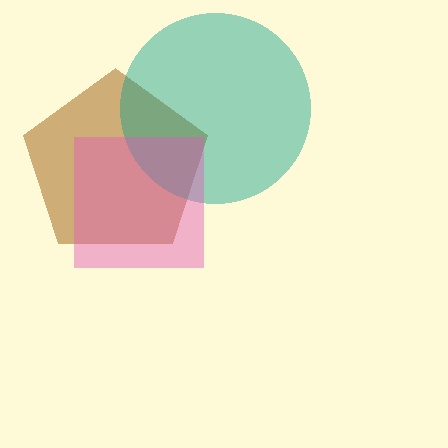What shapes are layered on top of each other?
The layered shapes are: a brown pentagon, a teal circle, a pink square.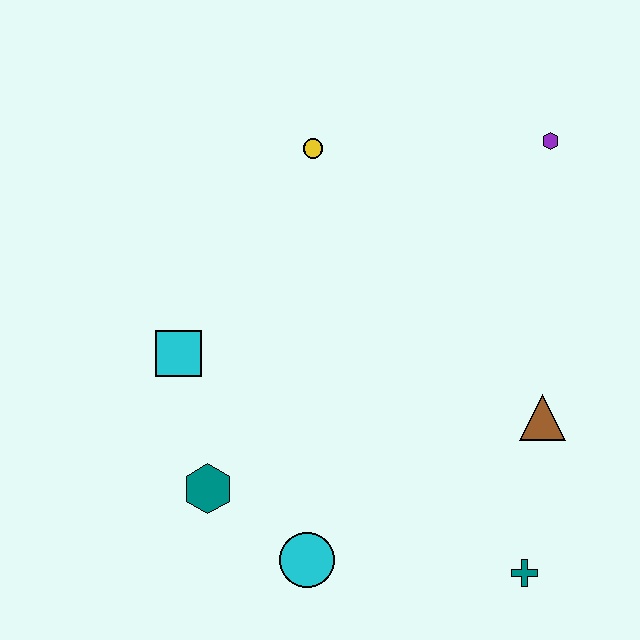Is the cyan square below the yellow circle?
Yes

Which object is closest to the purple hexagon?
The yellow circle is closest to the purple hexagon.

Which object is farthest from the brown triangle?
The cyan square is farthest from the brown triangle.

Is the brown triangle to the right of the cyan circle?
Yes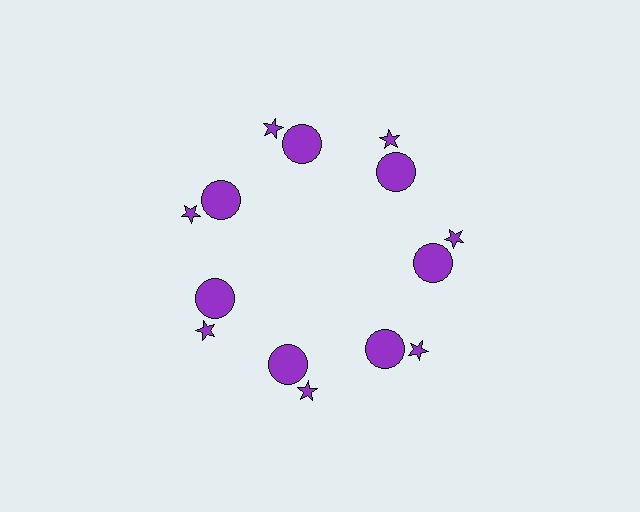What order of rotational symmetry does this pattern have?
This pattern has 7-fold rotational symmetry.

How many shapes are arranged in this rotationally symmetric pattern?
There are 14 shapes, arranged in 7 groups of 2.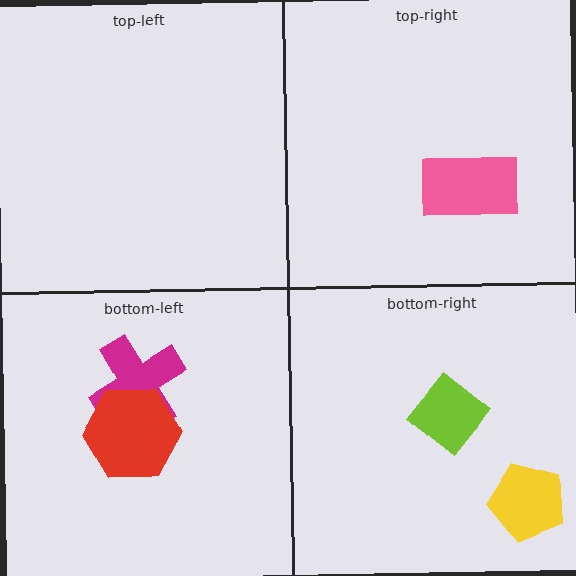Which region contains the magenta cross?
The bottom-left region.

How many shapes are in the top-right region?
1.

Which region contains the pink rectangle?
The top-right region.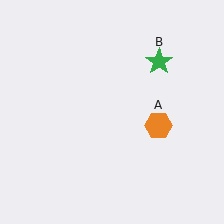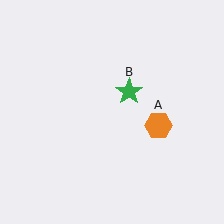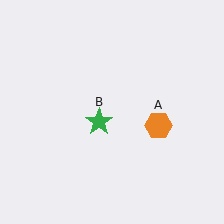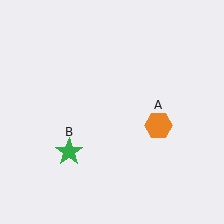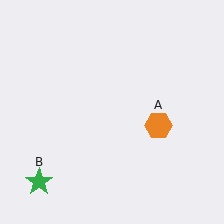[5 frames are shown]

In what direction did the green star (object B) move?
The green star (object B) moved down and to the left.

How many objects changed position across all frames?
1 object changed position: green star (object B).